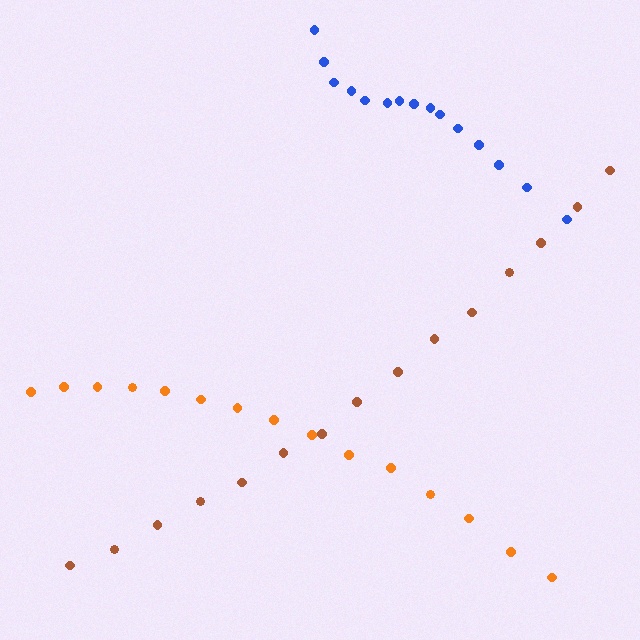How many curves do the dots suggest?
There are 3 distinct paths.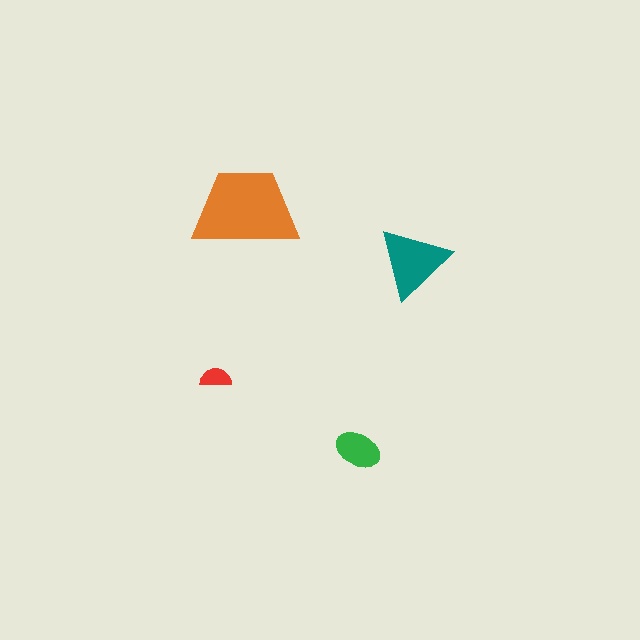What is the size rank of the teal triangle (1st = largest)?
2nd.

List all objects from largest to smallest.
The orange trapezoid, the teal triangle, the green ellipse, the red semicircle.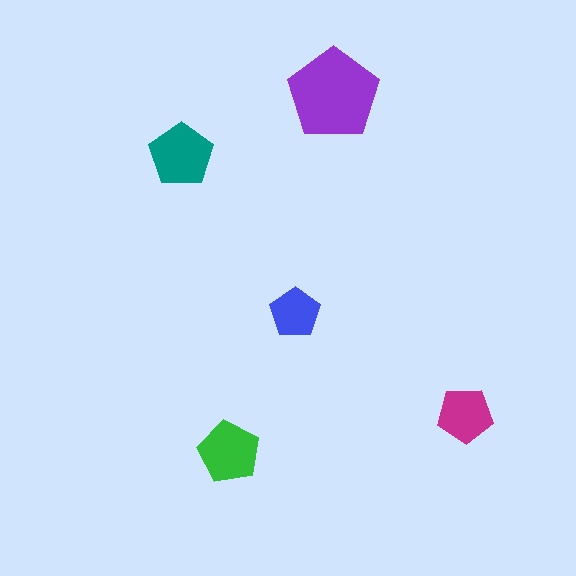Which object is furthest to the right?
The magenta pentagon is rightmost.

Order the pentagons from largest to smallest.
the purple one, the teal one, the green one, the magenta one, the blue one.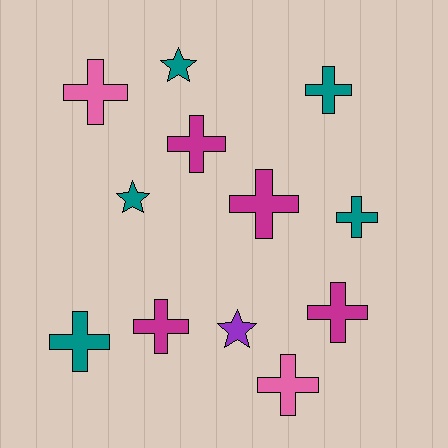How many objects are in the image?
There are 12 objects.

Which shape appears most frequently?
Cross, with 9 objects.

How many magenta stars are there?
There are no magenta stars.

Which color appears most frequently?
Teal, with 5 objects.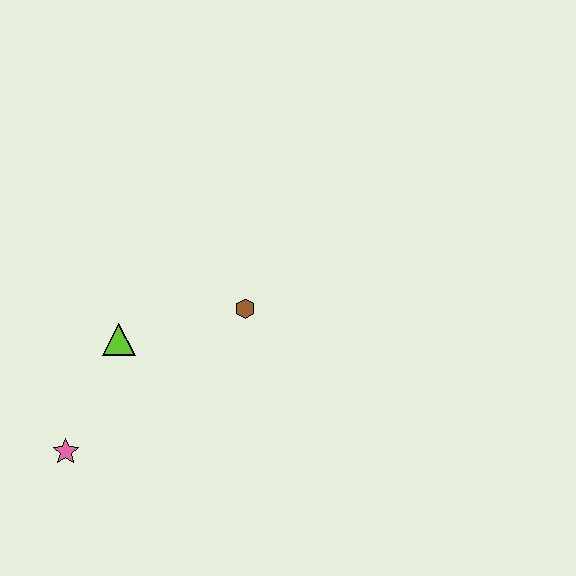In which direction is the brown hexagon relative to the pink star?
The brown hexagon is to the right of the pink star.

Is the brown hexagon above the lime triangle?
Yes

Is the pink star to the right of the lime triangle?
No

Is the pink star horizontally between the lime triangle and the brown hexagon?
No